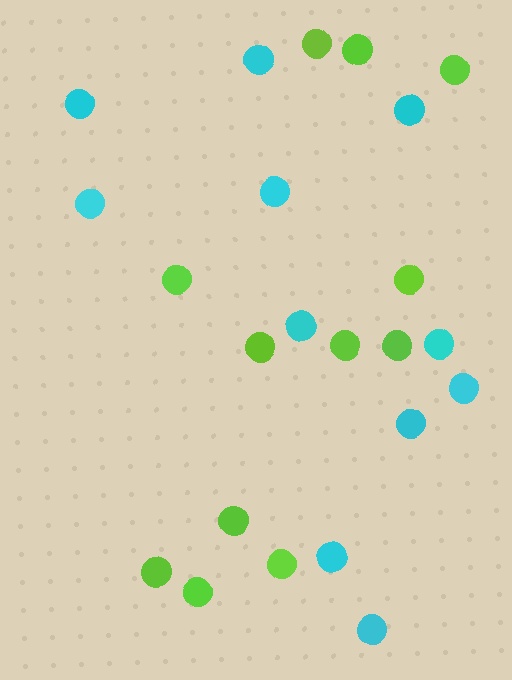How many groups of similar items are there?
There are 2 groups: one group of lime circles (12) and one group of cyan circles (11).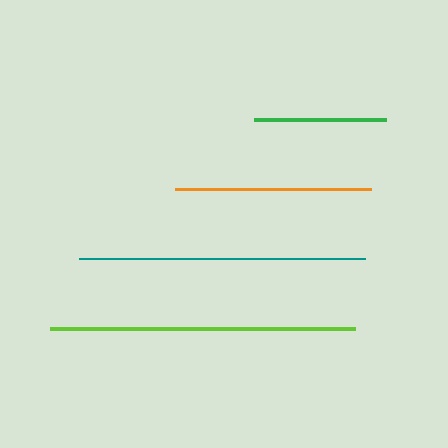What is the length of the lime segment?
The lime segment is approximately 305 pixels long.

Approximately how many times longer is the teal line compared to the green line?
The teal line is approximately 2.2 times the length of the green line.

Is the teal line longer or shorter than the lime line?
The lime line is longer than the teal line.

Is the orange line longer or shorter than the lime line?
The lime line is longer than the orange line.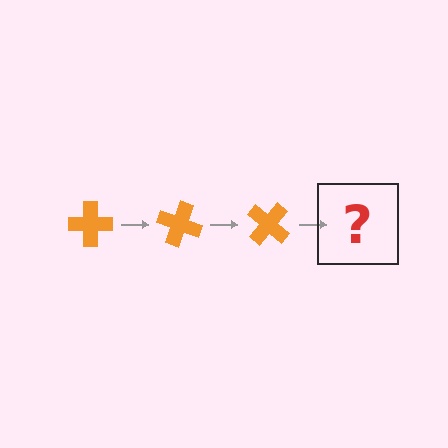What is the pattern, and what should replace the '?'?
The pattern is that the cross rotates 20 degrees each step. The '?' should be an orange cross rotated 60 degrees.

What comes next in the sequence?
The next element should be an orange cross rotated 60 degrees.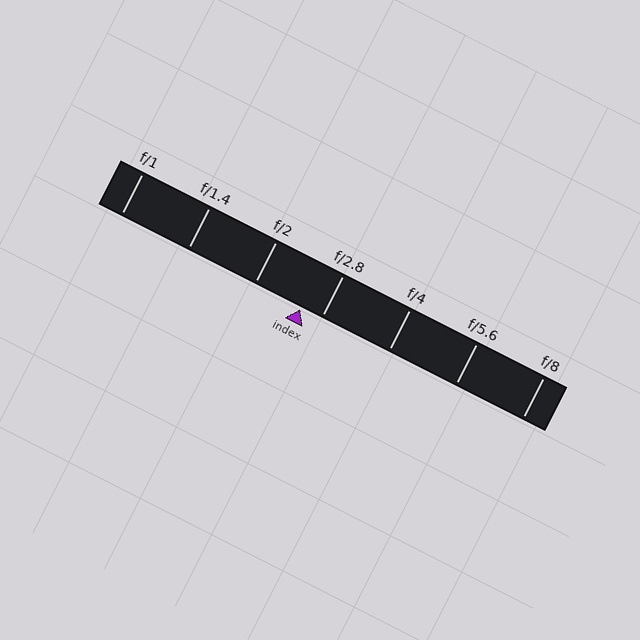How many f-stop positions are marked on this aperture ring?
There are 7 f-stop positions marked.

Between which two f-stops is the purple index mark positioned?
The index mark is between f/2 and f/2.8.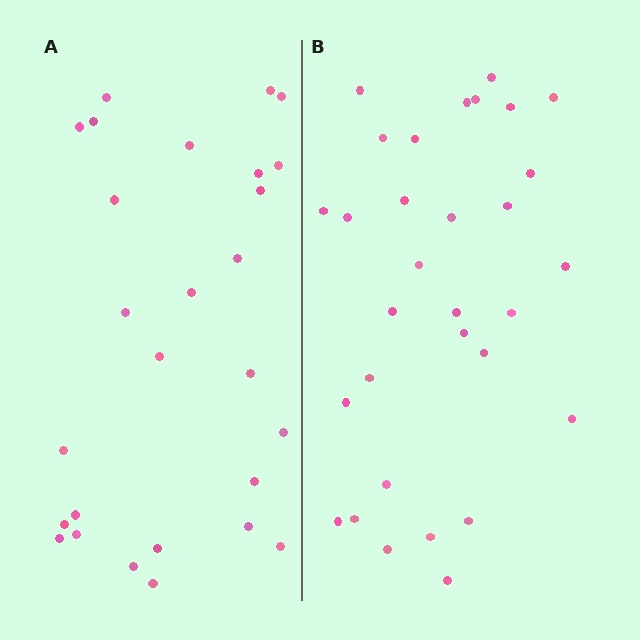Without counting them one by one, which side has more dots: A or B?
Region B (the right region) has more dots.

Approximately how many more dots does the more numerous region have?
Region B has about 4 more dots than region A.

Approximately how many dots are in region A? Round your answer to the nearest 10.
About 30 dots. (The exact count is 27, which rounds to 30.)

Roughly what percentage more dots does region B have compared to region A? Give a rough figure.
About 15% more.